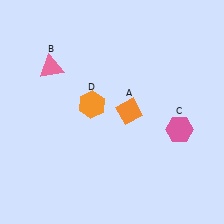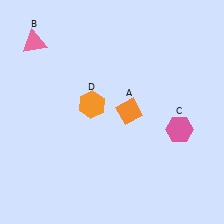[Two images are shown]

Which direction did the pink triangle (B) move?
The pink triangle (B) moved up.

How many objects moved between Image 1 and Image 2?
1 object moved between the two images.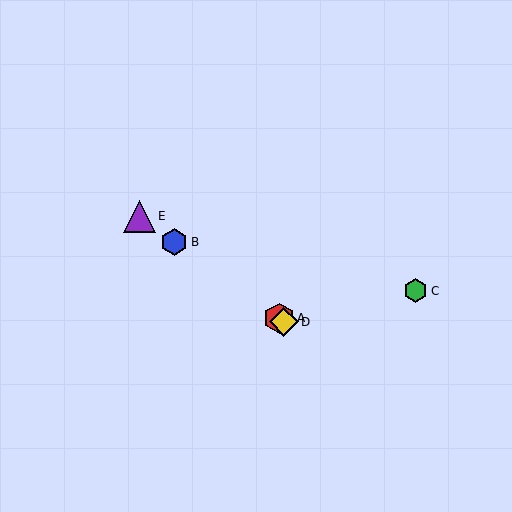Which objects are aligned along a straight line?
Objects A, B, D, E are aligned along a straight line.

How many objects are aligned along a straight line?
4 objects (A, B, D, E) are aligned along a straight line.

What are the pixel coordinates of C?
Object C is at (416, 291).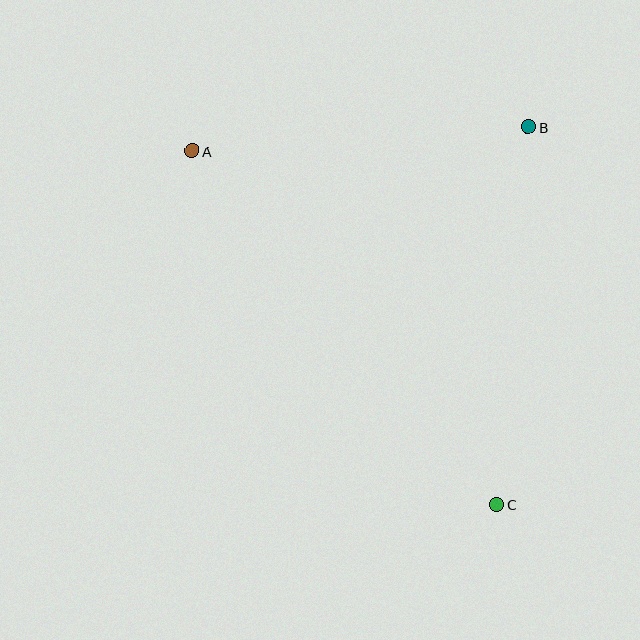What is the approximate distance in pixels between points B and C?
The distance between B and C is approximately 379 pixels.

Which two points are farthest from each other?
Points A and C are farthest from each other.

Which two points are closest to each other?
Points A and B are closest to each other.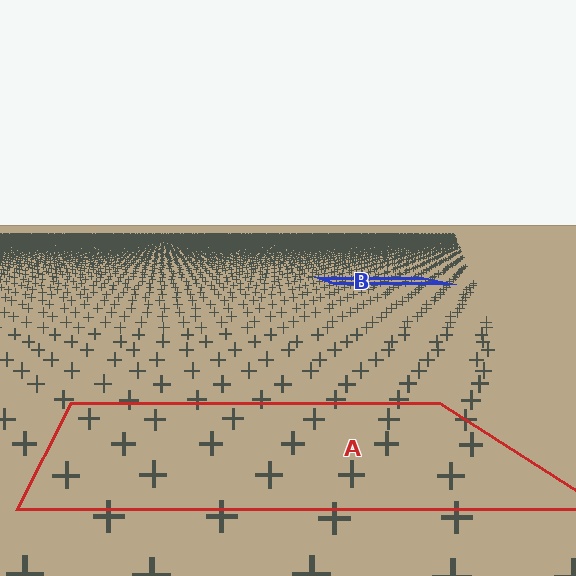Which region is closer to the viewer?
Region A is closer. The texture elements there are larger and more spread out.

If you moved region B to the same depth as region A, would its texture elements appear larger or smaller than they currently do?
They would appear larger. At a closer depth, the same texture elements are projected at a bigger on-screen size.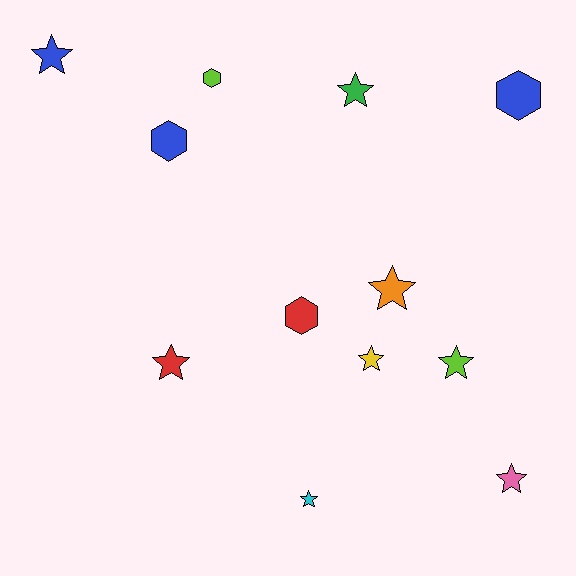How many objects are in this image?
There are 12 objects.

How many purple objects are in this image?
There are no purple objects.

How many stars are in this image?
There are 8 stars.